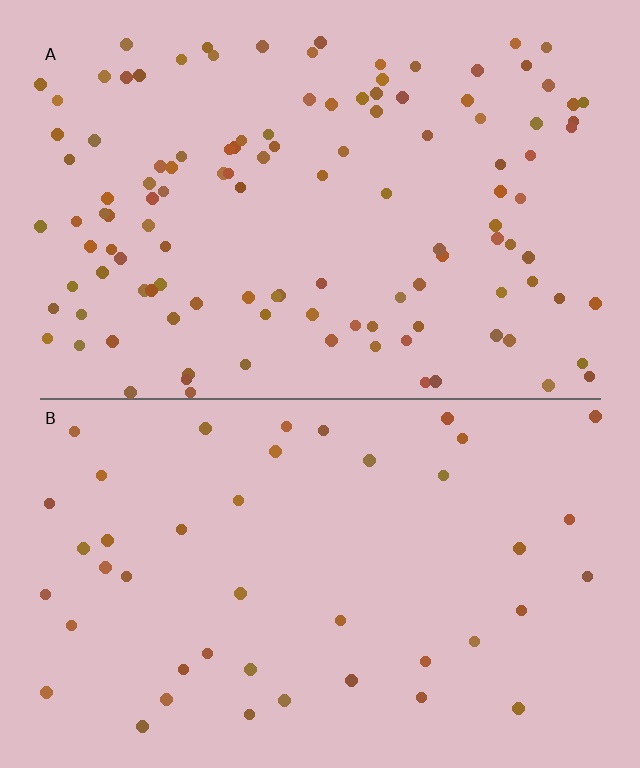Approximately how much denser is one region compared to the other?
Approximately 2.7× — region A over region B.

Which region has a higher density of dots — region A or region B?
A (the top).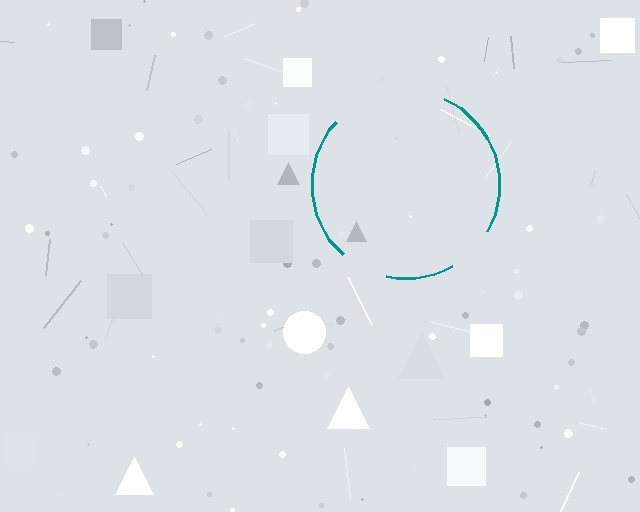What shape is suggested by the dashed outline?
The dashed outline suggests a circle.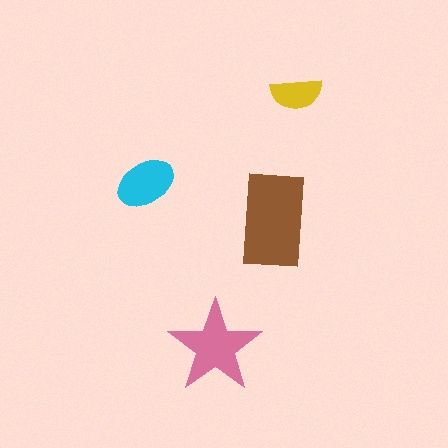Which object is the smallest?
The yellow semicircle.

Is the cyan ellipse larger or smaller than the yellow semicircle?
Larger.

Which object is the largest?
The brown rectangle.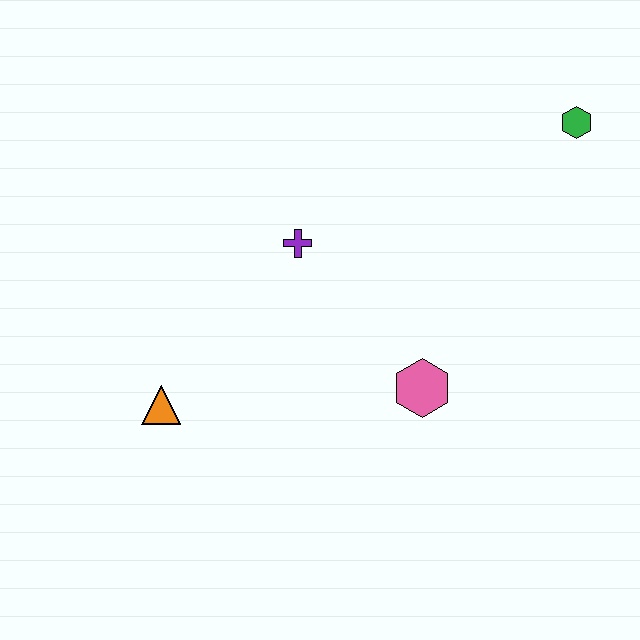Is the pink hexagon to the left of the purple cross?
No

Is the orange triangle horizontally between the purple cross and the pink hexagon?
No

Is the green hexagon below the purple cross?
No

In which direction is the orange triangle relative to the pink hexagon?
The orange triangle is to the left of the pink hexagon.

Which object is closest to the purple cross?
The pink hexagon is closest to the purple cross.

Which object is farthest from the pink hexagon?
The green hexagon is farthest from the pink hexagon.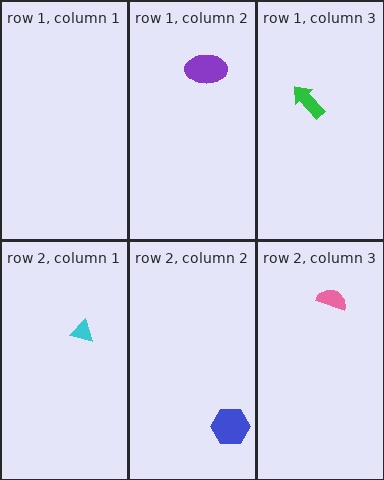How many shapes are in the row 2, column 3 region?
1.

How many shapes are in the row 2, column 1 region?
1.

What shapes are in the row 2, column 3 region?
The pink semicircle.